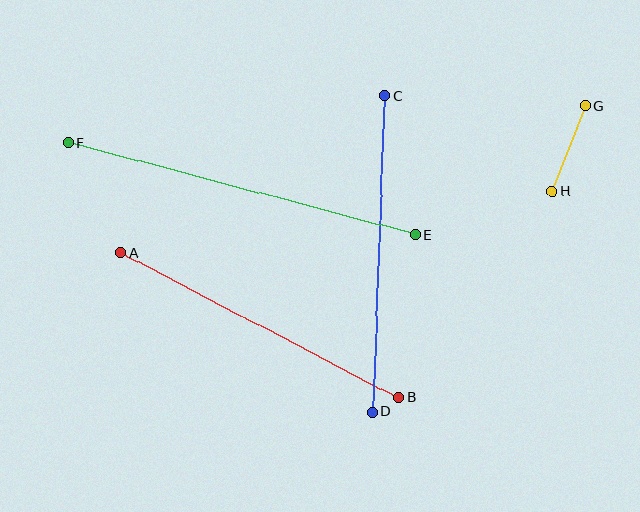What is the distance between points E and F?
The distance is approximately 359 pixels.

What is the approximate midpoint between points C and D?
The midpoint is at approximately (378, 254) pixels.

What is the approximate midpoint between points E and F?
The midpoint is at approximately (242, 189) pixels.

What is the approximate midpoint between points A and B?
The midpoint is at approximately (260, 325) pixels.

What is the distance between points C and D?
The distance is approximately 316 pixels.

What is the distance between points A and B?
The distance is approximately 314 pixels.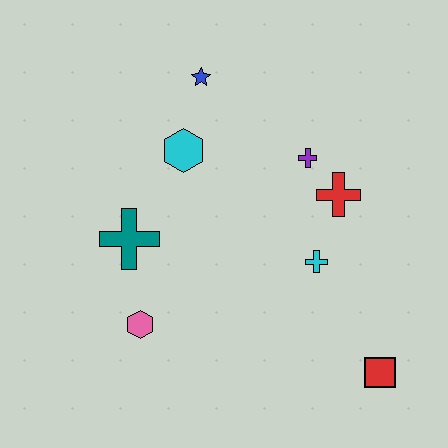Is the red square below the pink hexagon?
Yes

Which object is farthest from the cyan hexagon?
The red square is farthest from the cyan hexagon.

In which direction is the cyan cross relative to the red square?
The cyan cross is above the red square.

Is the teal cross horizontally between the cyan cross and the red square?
No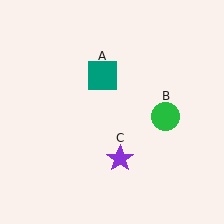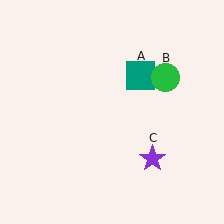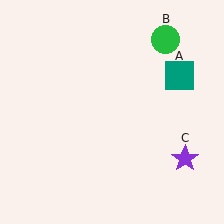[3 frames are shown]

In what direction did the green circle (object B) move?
The green circle (object B) moved up.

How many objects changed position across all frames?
3 objects changed position: teal square (object A), green circle (object B), purple star (object C).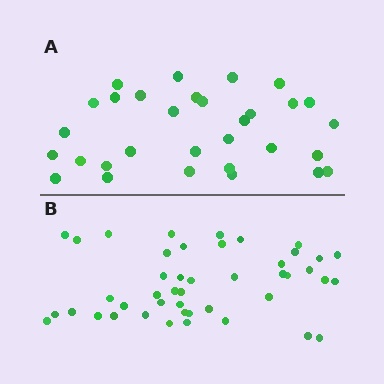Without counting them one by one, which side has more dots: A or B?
Region B (the bottom region) has more dots.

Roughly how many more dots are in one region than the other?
Region B has approximately 15 more dots than region A.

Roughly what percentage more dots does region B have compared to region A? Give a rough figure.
About 45% more.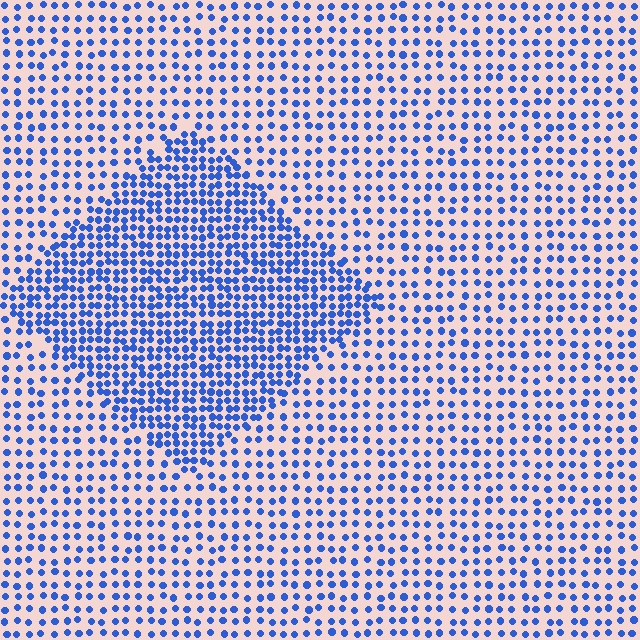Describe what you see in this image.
The image contains small blue elements arranged at two different densities. A diamond-shaped region is visible where the elements are more densely packed than the surrounding area.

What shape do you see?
I see a diamond.